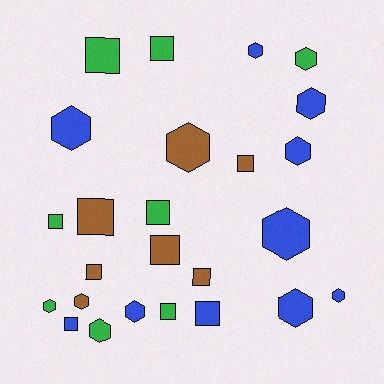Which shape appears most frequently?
Hexagon, with 13 objects.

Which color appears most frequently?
Blue, with 10 objects.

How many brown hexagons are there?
There are 2 brown hexagons.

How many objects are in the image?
There are 25 objects.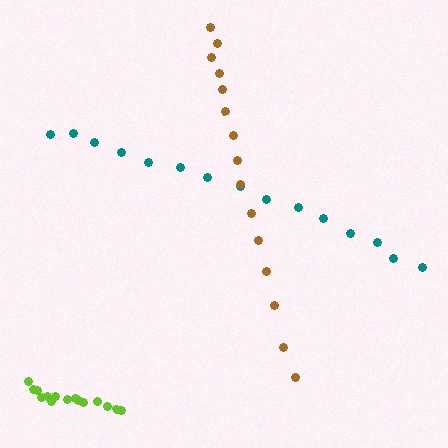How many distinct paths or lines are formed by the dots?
There are 3 distinct paths.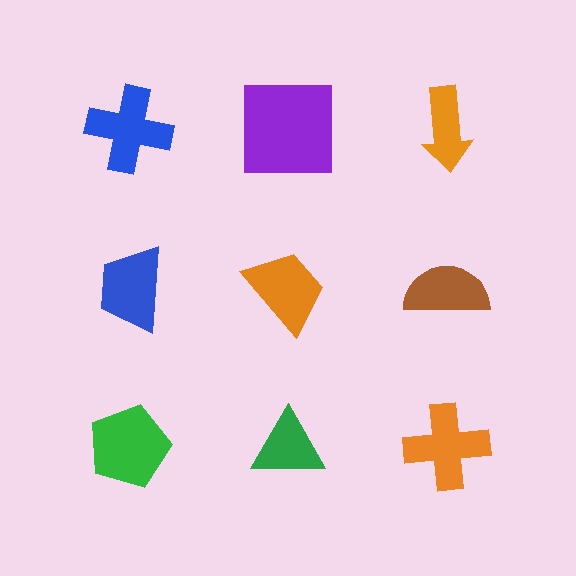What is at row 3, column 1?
A green pentagon.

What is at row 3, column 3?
An orange cross.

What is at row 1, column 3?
An orange arrow.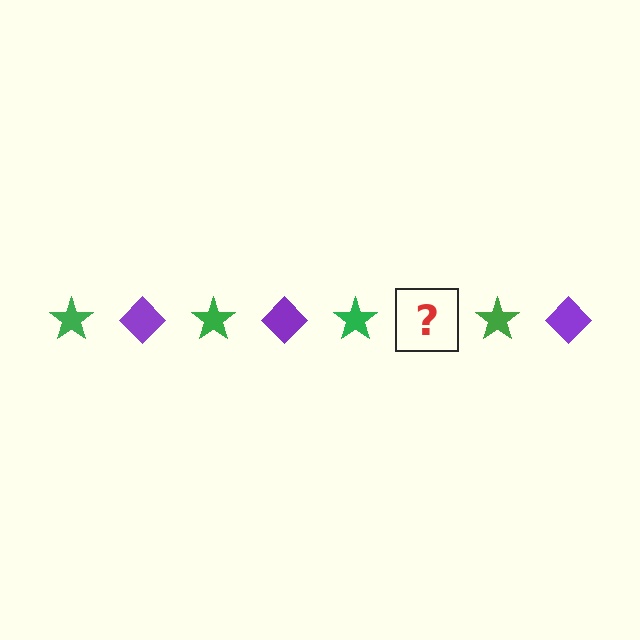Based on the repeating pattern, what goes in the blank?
The blank should be a purple diamond.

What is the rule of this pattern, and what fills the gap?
The rule is that the pattern alternates between green star and purple diamond. The gap should be filled with a purple diamond.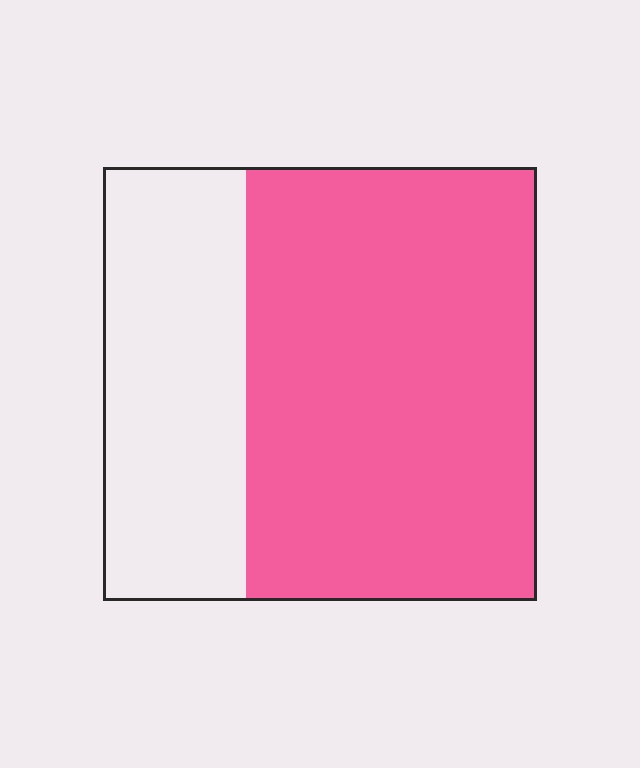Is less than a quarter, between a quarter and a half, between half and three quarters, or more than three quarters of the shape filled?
Between half and three quarters.